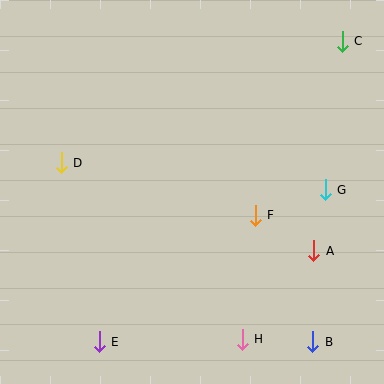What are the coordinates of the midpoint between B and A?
The midpoint between B and A is at (313, 296).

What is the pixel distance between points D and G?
The distance between D and G is 266 pixels.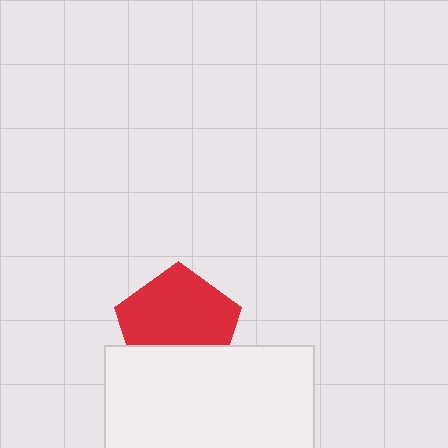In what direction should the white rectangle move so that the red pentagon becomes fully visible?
The white rectangle should move down. That is the shortest direction to clear the overlap and leave the red pentagon fully visible.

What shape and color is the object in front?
The object in front is a white rectangle.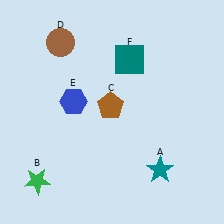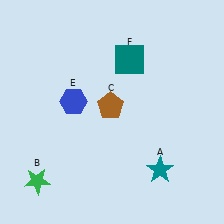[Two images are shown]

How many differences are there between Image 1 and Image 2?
There is 1 difference between the two images.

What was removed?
The brown circle (D) was removed in Image 2.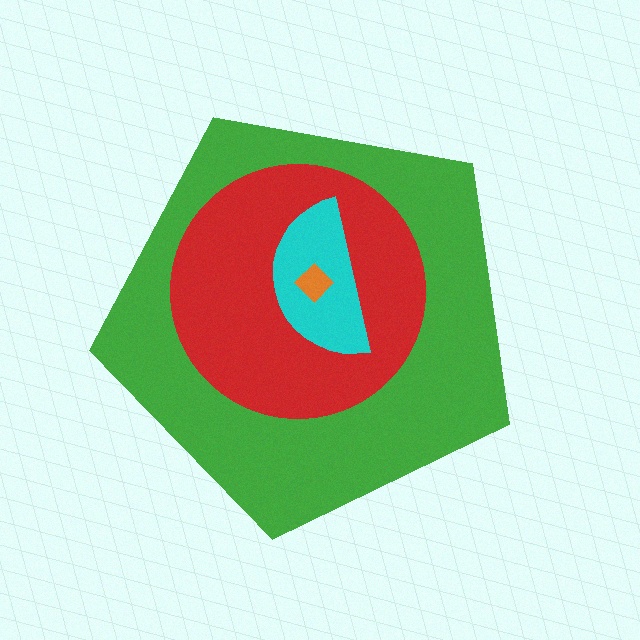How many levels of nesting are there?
4.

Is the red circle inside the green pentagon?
Yes.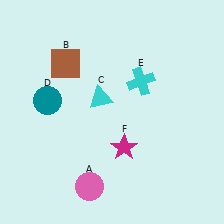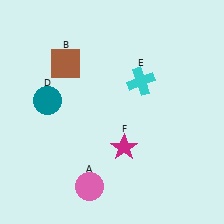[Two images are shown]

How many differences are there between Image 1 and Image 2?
There is 1 difference between the two images.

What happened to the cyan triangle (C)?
The cyan triangle (C) was removed in Image 2. It was in the top-left area of Image 1.